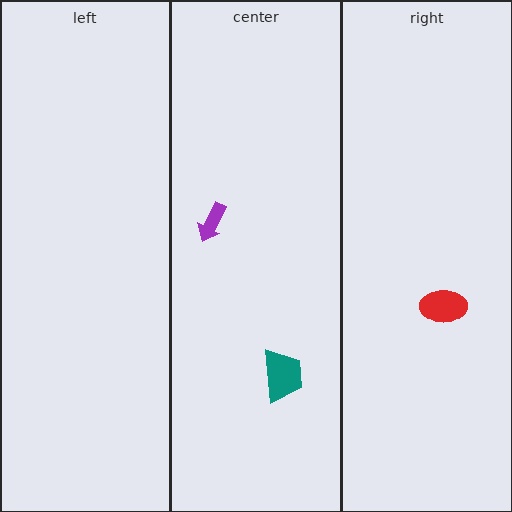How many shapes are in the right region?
1.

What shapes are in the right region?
The red ellipse.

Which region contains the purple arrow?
The center region.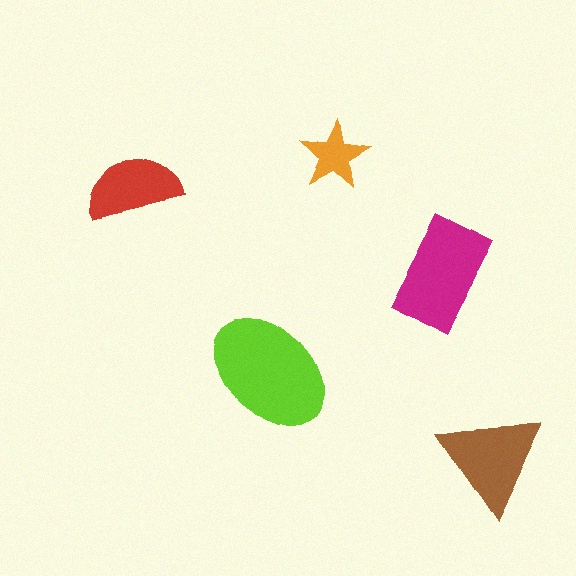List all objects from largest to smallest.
The lime ellipse, the magenta rectangle, the brown triangle, the red semicircle, the orange star.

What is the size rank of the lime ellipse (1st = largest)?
1st.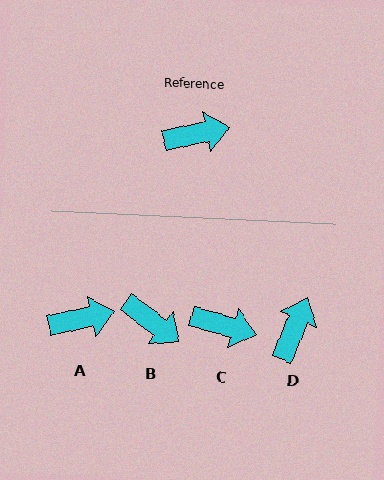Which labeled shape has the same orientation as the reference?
A.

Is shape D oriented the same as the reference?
No, it is off by about 55 degrees.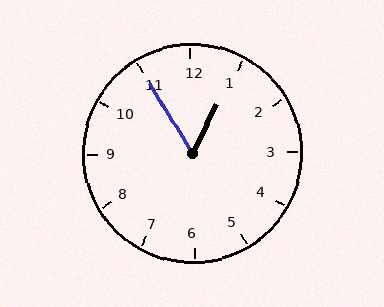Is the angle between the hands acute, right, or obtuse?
It is acute.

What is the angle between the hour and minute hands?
Approximately 58 degrees.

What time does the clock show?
12:55.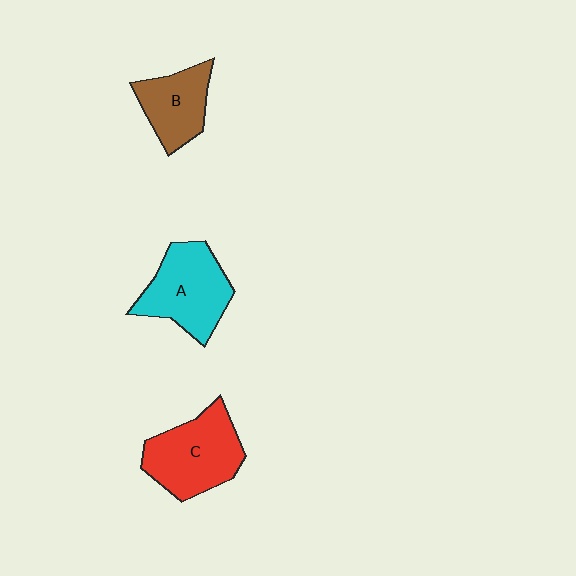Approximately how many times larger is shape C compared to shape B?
Approximately 1.4 times.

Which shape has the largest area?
Shape C (red).